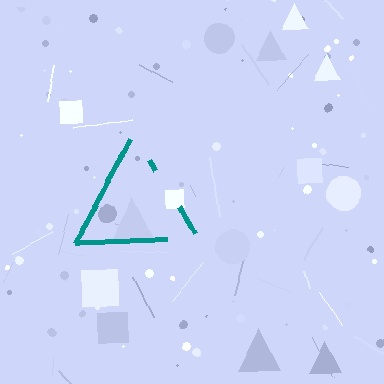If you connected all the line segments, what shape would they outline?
They would outline a triangle.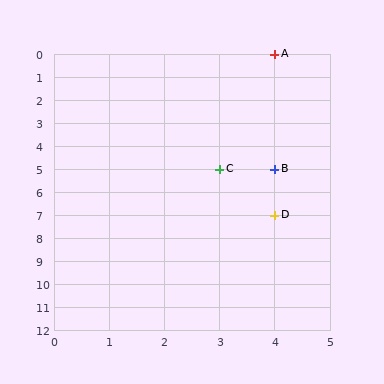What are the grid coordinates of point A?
Point A is at grid coordinates (4, 0).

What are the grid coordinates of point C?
Point C is at grid coordinates (3, 5).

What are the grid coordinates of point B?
Point B is at grid coordinates (4, 5).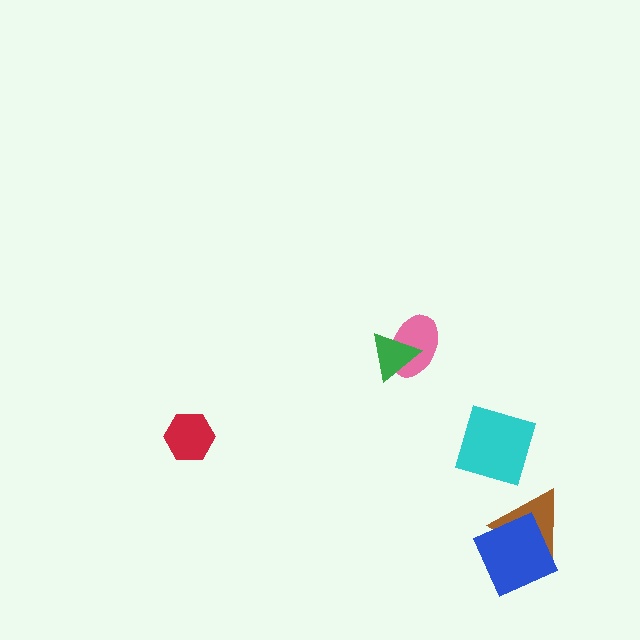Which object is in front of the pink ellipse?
The green triangle is in front of the pink ellipse.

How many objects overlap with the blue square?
1 object overlaps with the blue square.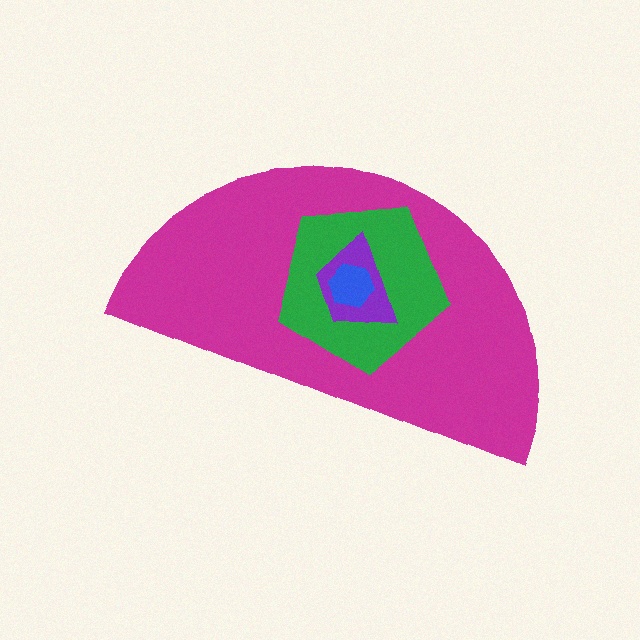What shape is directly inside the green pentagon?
The purple trapezoid.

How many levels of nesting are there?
4.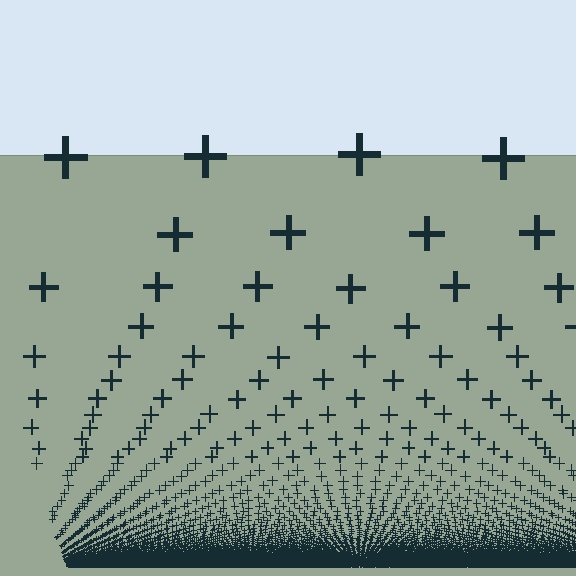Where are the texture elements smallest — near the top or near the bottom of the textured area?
Near the bottom.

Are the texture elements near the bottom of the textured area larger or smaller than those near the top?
Smaller. The gradient is inverted — elements near the bottom are smaller and denser.